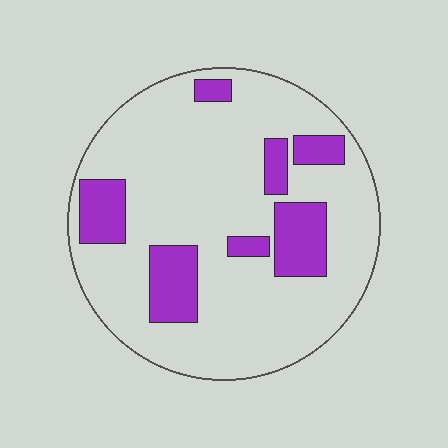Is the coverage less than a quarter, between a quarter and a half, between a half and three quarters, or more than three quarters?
Less than a quarter.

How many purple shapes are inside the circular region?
7.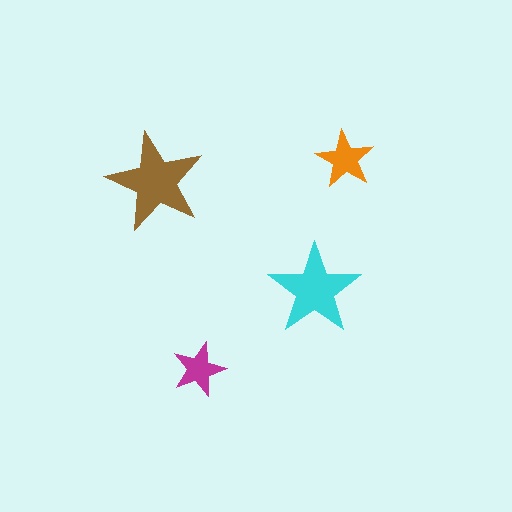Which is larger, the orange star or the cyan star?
The cyan one.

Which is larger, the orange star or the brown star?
The brown one.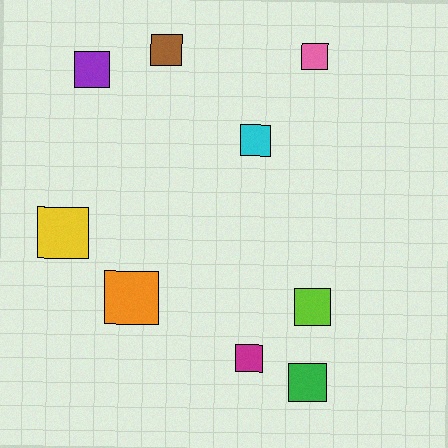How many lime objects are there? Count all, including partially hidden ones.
There is 1 lime object.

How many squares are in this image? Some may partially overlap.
There are 9 squares.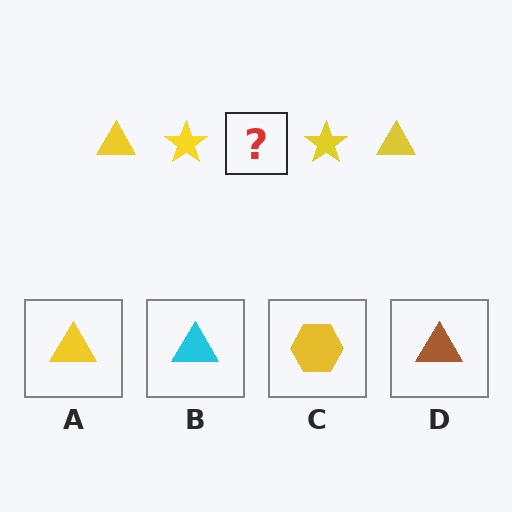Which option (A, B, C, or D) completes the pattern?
A.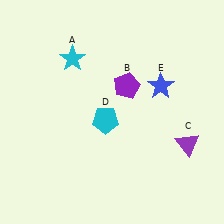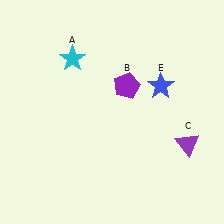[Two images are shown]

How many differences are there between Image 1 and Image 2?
There is 1 difference between the two images.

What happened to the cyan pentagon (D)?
The cyan pentagon (D) was removed in Image 2. It was in the bottom-left area of Image 1.